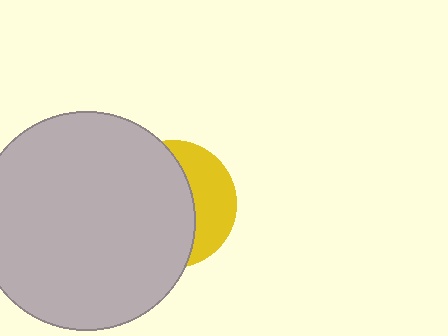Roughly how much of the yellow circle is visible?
A small part of it is visible (roughly 35%).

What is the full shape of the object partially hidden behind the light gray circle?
The partially hidden object is a yellow circle.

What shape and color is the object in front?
The object in front is a light gray circle.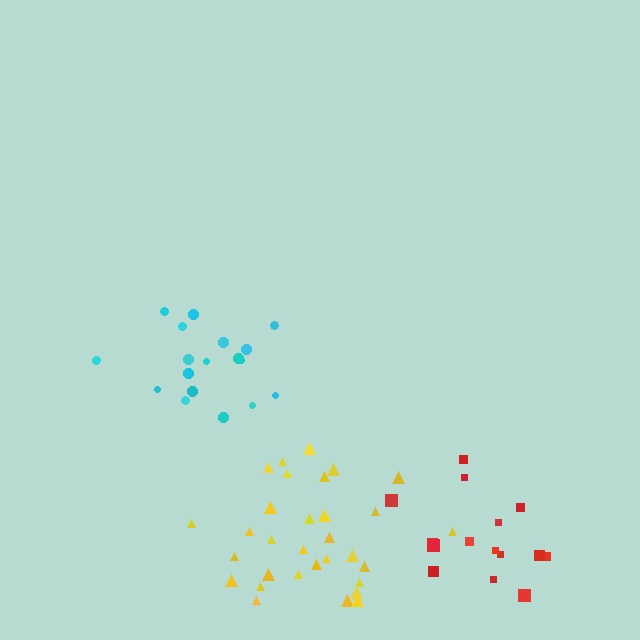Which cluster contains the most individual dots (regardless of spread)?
Yellow (31).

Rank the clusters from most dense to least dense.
yellow, cyan, red.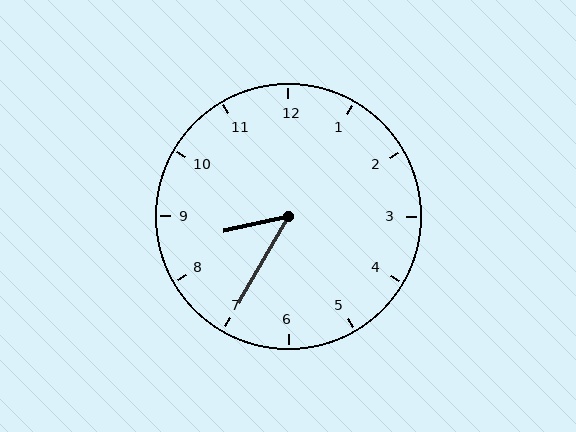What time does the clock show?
8:35.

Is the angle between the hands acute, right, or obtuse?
It is acute.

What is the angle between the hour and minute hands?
Approximately 48 degrees.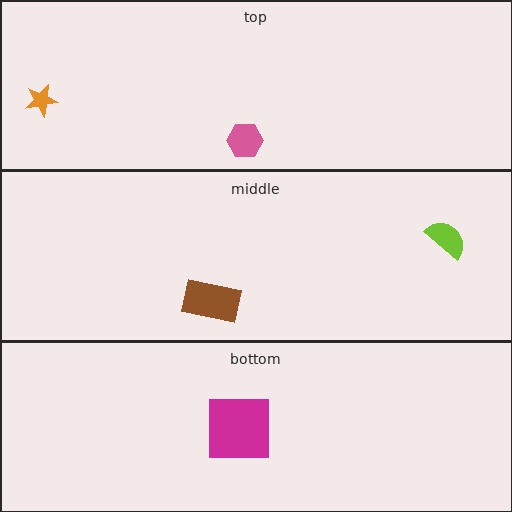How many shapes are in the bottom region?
1.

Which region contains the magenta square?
The bottom region.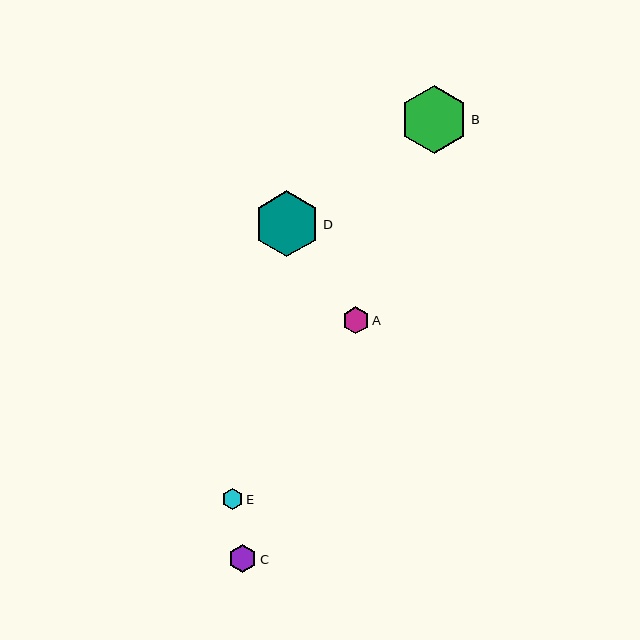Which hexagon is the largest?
Hexagon B is the largest with a size of approximately 68 pixels.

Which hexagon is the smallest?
Hexagon E is the smallest with a size of approximately 21 pixels.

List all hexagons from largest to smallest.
From largest to smallest: B, D, C, A, E.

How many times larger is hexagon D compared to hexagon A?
Hexagon D is approximately 2.4 times the size of hexagon A.